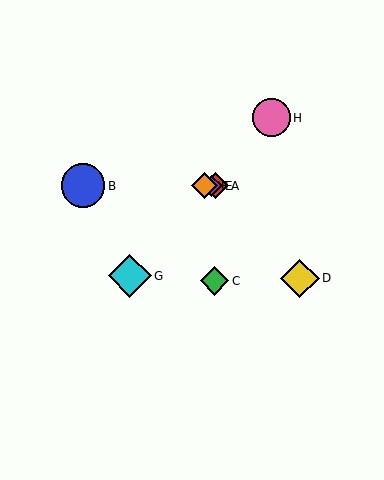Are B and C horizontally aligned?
No, B is at y≈186 and C is at y≈281.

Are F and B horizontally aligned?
Yes, both are at y≈186.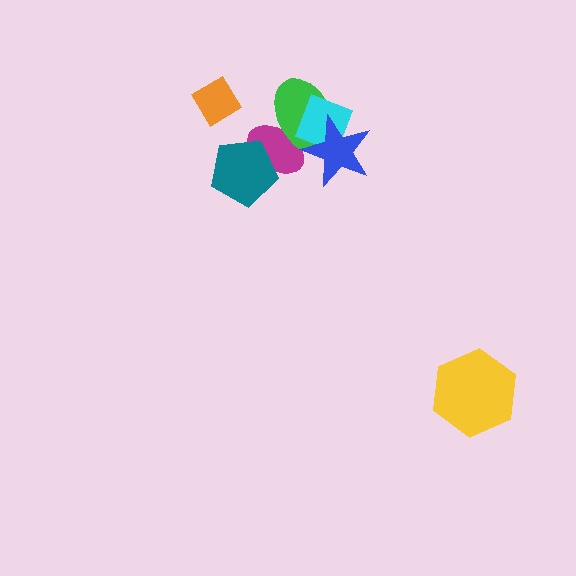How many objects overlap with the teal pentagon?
1 object overlaps with the teal pentagon.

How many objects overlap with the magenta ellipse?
4 objects overlap with the magenta ellipse.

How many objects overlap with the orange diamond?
0 objects overlap with the orange diamond.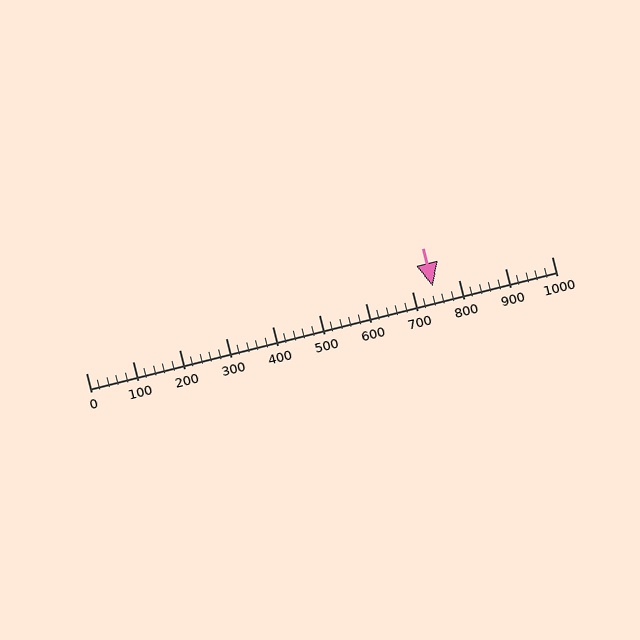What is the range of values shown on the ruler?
The ruler shows values from 0 to 1000.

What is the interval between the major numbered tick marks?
The major tick marks are spaced 100 units apart.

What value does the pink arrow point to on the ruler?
The pink arrow points to approximately 744.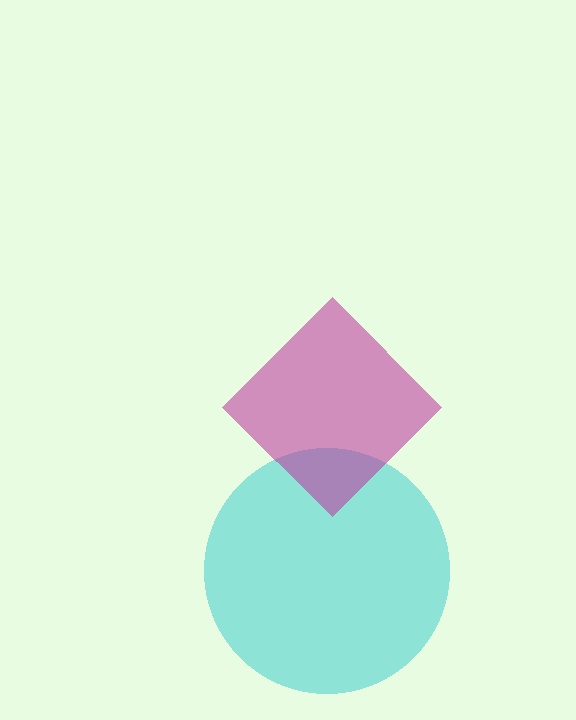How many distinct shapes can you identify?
There are 2 distinct shapes: a cyan circle, a magenta diamond.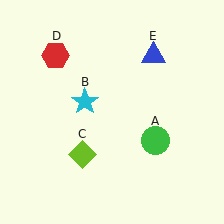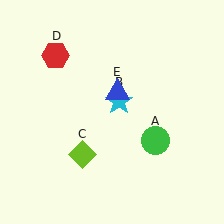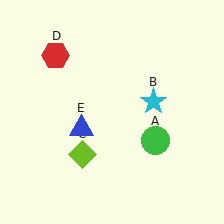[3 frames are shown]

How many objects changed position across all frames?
2 objects changed position: cyan star (object B), blue triangle (object E).